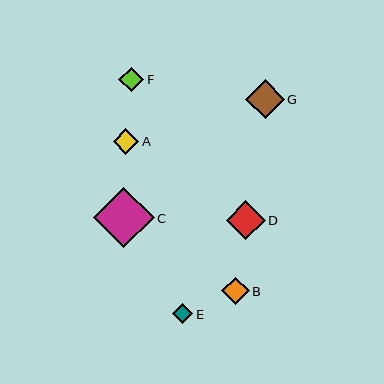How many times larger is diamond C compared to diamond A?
Diamond C is approximately 2.4 times the size of diamond A.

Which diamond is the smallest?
Diamond E is the smallest with a size of approximately 20 pixels.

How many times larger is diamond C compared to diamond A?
Diamond C is approximately 2.4 times the size of diamond A.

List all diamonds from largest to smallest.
From largest to smallest: C, D, G, B, A, F, E.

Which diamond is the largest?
Diamond C is the largest with a size of approximately 60 pixels.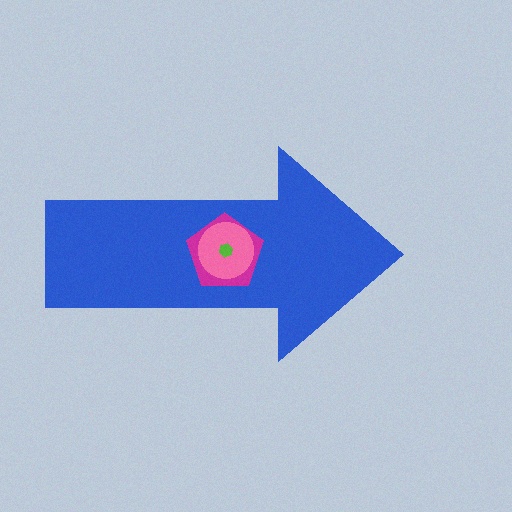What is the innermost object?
The lime hexagon.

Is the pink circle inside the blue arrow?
Yes.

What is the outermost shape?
The blue arrow.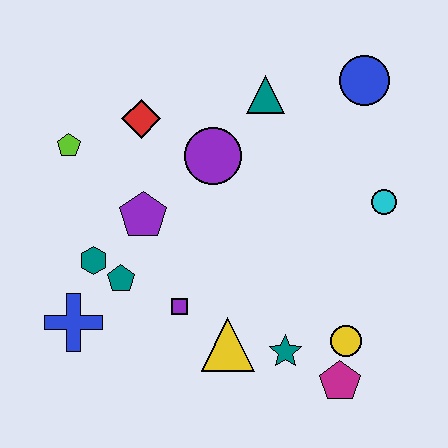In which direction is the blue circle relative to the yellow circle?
The blue circle is above the yellow circle.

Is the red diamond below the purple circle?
No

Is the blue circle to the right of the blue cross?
Yes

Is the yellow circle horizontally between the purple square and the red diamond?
No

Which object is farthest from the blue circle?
The blue cross is farthest from the blue circle.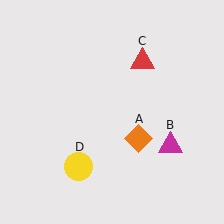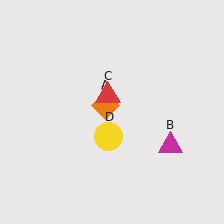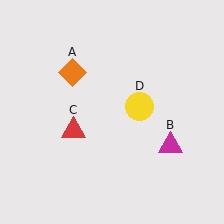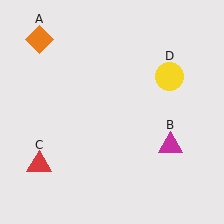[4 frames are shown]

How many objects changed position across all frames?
3 objects changed position: orange diamond (object A), red triangle (object C), yellow circle (object D).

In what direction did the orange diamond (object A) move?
The orange diamond (object A) moved up and to the left.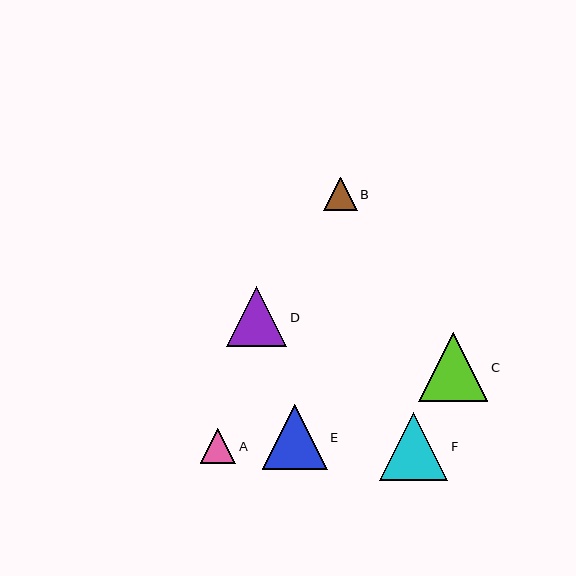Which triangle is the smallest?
Triangle B is the smallest with a size of approximately 33 pixels.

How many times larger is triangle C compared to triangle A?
Triangle C is approximately 1.9 times the size of triangle A.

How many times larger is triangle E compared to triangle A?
Triangle E is approximately 1.8 times the size of triangle A.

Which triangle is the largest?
Triangle C is the largest with a size of approximately 69 pixels.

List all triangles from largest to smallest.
From largest to smallest: C, F, E, D, A, B.